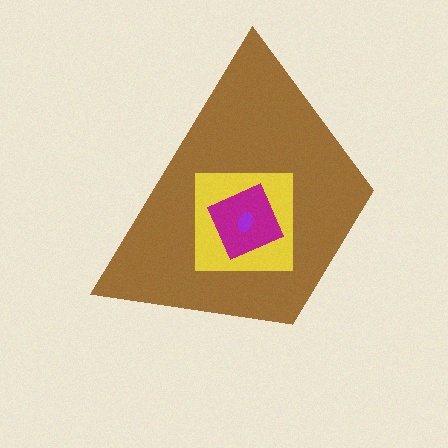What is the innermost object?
The purple ellipse.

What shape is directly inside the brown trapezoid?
The yellow square.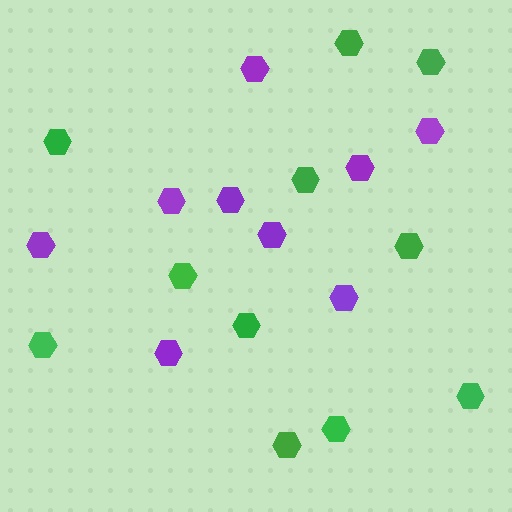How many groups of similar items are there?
There are 2 groups: one group of green hexagons (11) and one group of purple hexagons (9).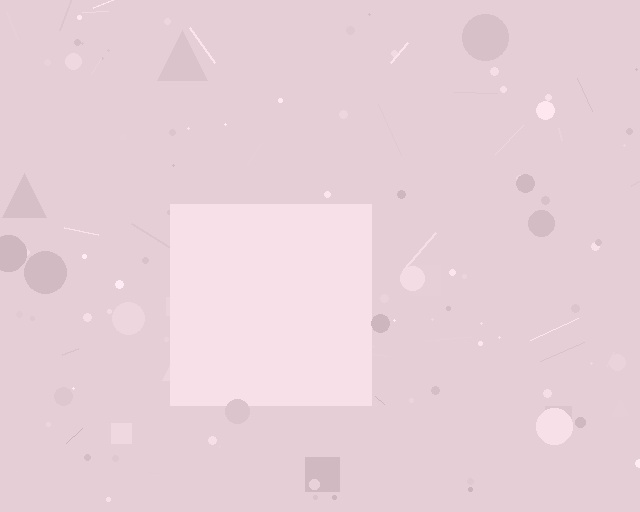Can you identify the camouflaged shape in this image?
The camouflaged shape is a square.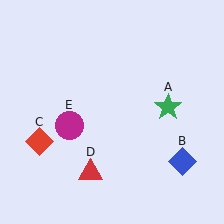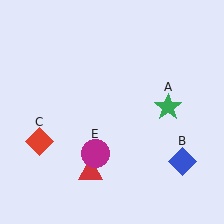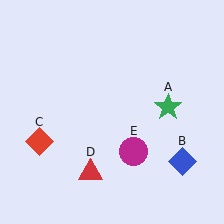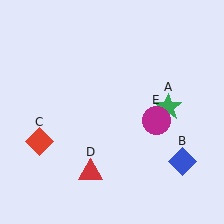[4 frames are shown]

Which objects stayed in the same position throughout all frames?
Green star (object A) and blue diamond (object B) and red diamond (object C) and red triangle (object D) remained stationary.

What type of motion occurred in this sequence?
The magenta circle (object E) rotated counterclockwise around the center of the scene.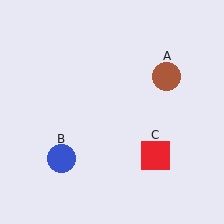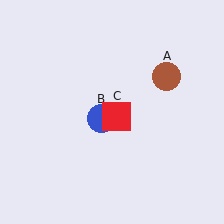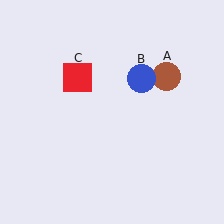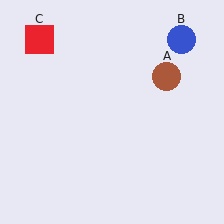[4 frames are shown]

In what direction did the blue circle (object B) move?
The blue circle (object B) moved up and to the right.